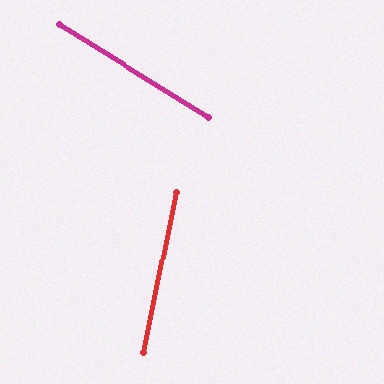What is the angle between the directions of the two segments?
Approximately 70 degrees.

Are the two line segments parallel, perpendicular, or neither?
Neither parallel nor perpendicular — they differ by about 70°.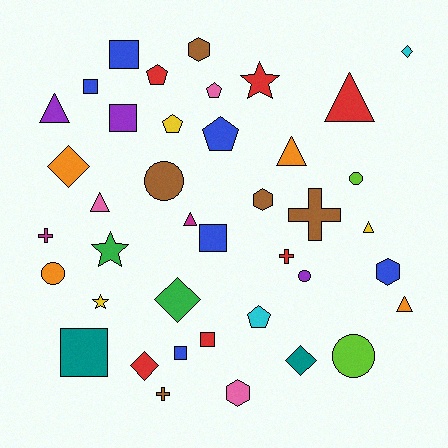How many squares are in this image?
There are 7 squares.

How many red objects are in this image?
There are 6 red objects.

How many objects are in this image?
There are 40 objects.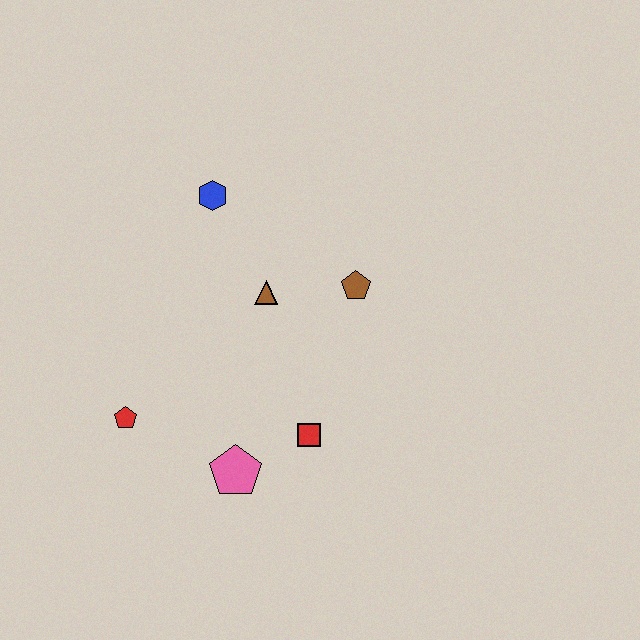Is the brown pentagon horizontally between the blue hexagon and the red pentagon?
No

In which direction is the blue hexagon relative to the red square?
The blue hexagon is above the red square.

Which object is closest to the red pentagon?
The pink pentagon is closest to the red pentagon.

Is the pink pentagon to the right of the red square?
No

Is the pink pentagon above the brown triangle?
No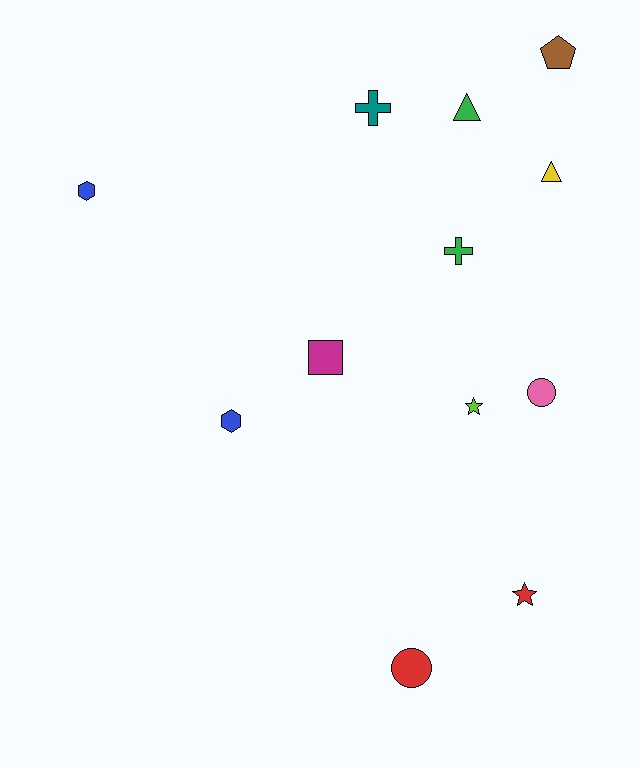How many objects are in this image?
There are 12 objects.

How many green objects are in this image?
There are 2 green objects.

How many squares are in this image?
There is 1 square.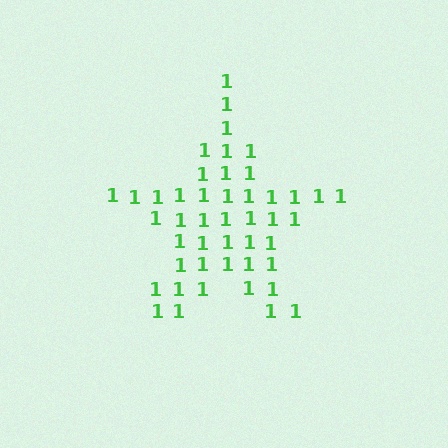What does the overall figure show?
The overall figure shows a star.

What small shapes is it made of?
It is made of small digit 1's.